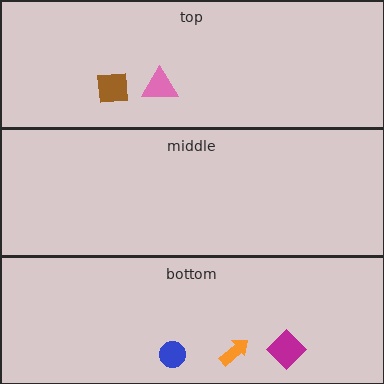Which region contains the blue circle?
The bottom region.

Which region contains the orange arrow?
The bottom region.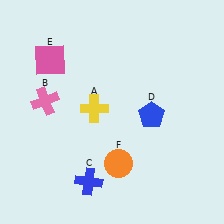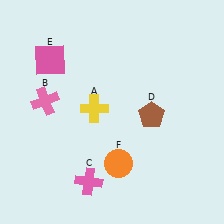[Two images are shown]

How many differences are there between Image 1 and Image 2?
There are 2 differences between the two images.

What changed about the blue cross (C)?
In Image 1, C is blue. In Image 2, it changed to pink.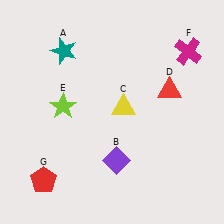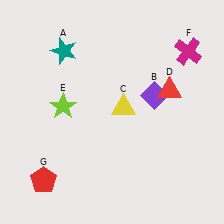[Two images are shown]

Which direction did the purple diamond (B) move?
The purple diamond (B) moved up.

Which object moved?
The purple diamond (B) moved up.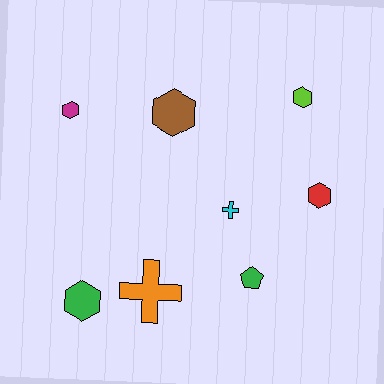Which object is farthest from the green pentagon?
The magenta hexagon is farthest from the green pentagon.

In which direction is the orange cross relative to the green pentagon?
The orange cross is to the left of the green pentagon.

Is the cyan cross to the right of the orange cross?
Yes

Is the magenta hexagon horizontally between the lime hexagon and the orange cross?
No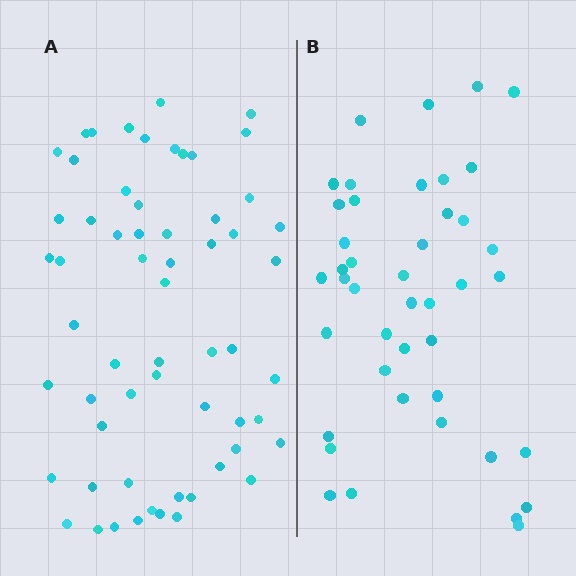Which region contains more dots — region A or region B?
Region A (the left region) has more dots.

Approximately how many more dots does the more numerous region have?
Region A has approximately 15 more dots than region B.